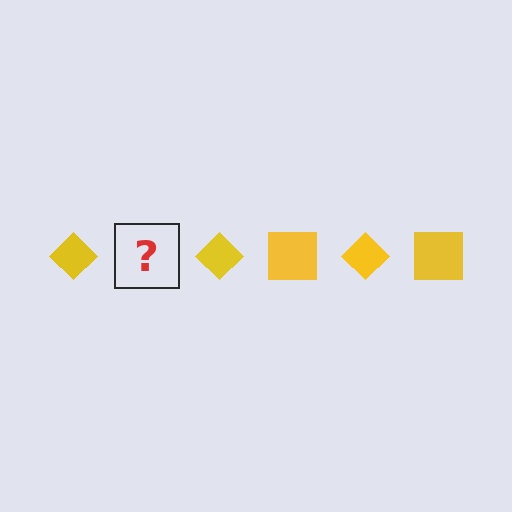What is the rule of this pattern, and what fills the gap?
The rule is that the pattern cycles through diamond, square shapes in yellow. The gap should be filled with a yellow square.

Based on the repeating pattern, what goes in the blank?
The blank should be a yellow square.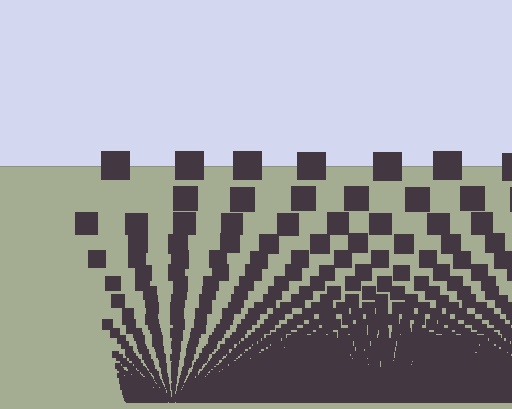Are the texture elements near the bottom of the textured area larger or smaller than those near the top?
Smaller. The gradient is inverted — elements near the bottom are smaller and denser.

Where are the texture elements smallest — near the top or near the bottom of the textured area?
Near the bottom.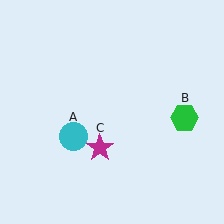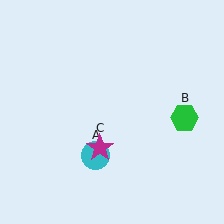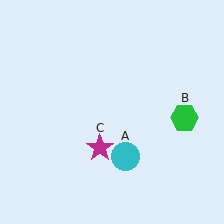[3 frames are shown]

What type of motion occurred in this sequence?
The cyan circle (object A) rotated counterclockwise around the center of the scene.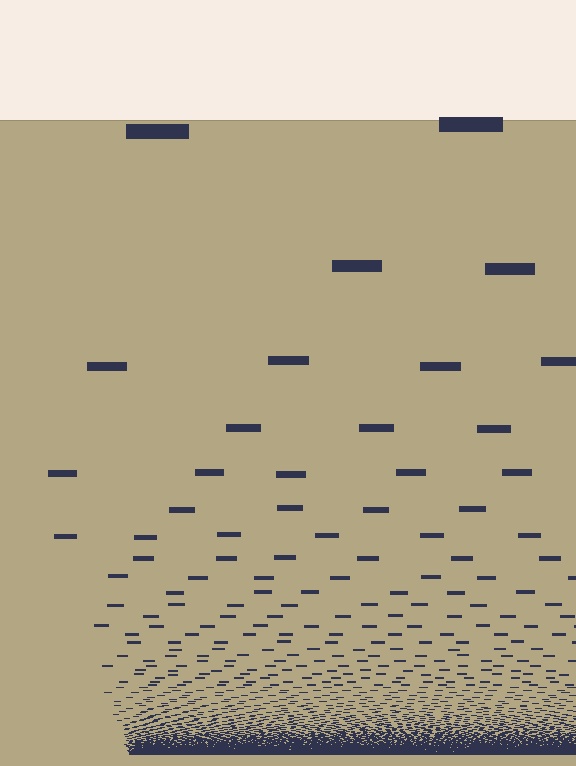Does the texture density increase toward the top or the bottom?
Density increases toward the bottom.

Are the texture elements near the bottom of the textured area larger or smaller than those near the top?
Smaller. The gradient is inverted — elements near the bottom are smaller and denser.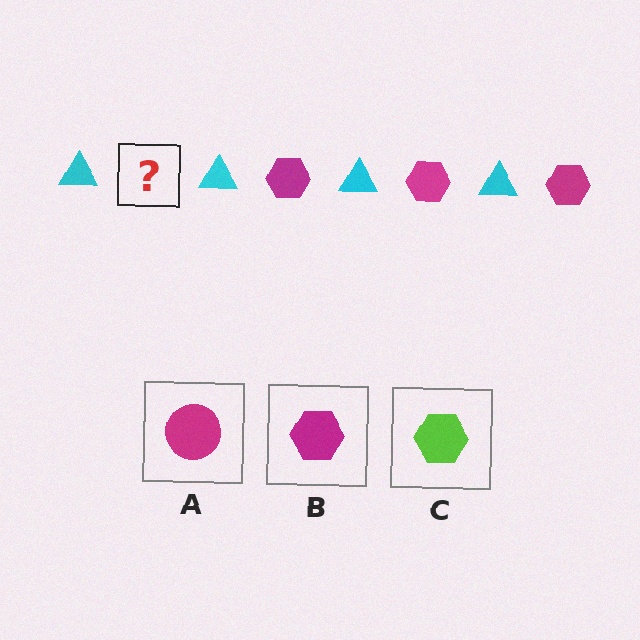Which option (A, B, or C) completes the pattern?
B.